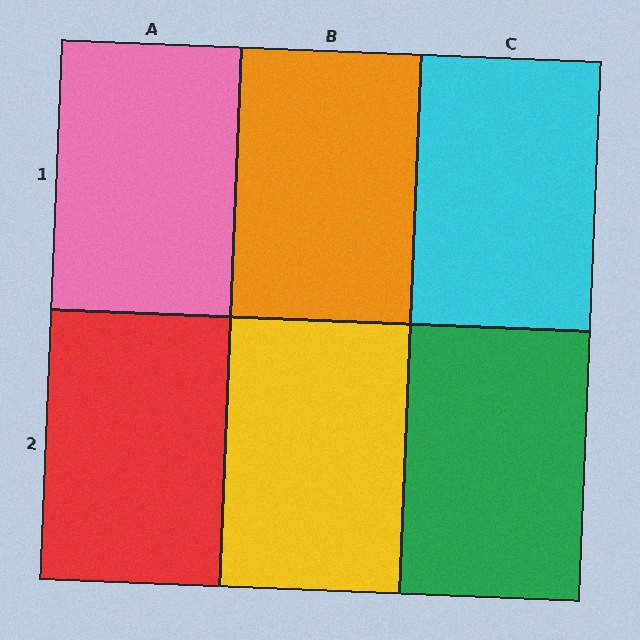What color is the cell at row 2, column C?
Green.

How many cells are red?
1 cell is red.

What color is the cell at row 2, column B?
Yellow.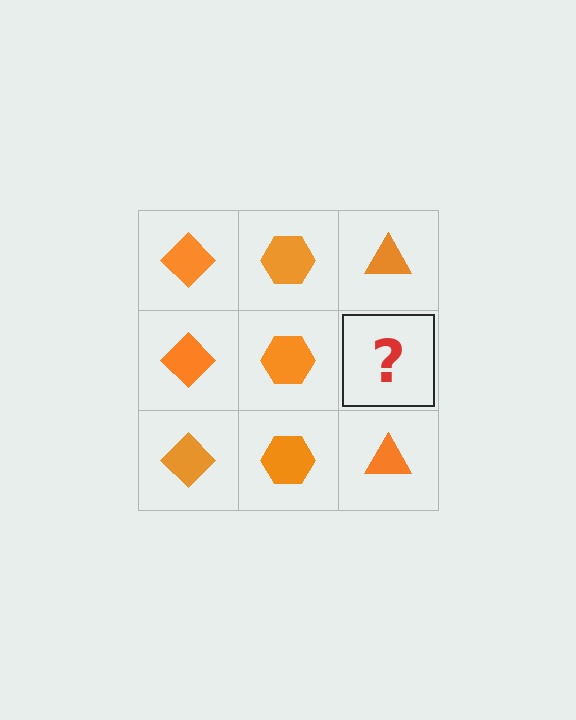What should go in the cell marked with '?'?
The missing cell should contain an orange triangle.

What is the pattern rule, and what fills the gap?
The rule is that each column has a consistent shape. The gap should be filled with an orange triangle.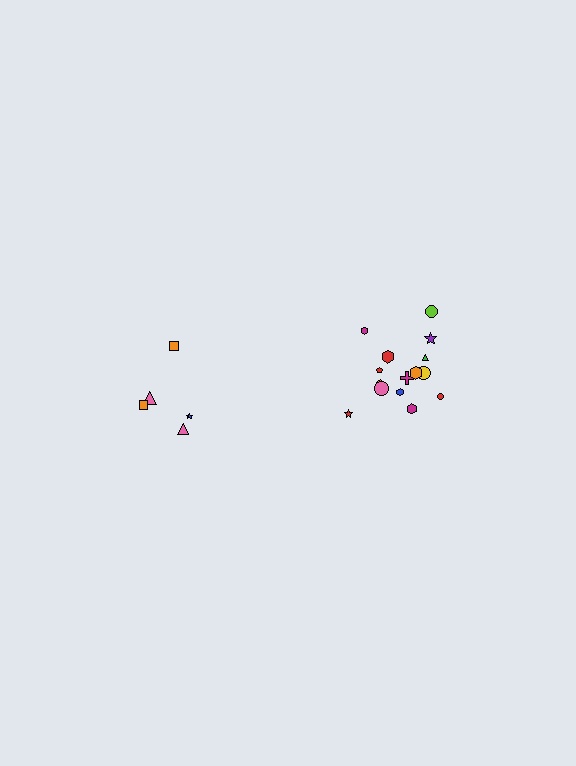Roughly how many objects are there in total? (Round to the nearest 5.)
Roughly 20 objects in total.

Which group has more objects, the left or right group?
The right group.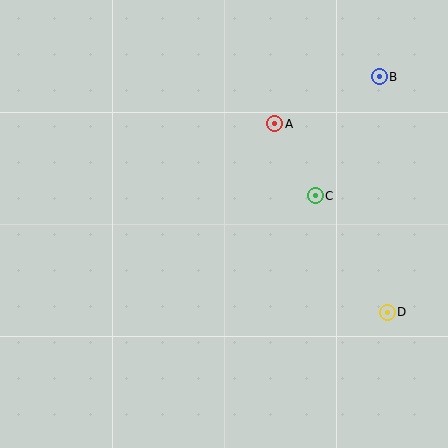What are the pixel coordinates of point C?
Point C is at (315, 196).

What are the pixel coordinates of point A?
Point A is at (275, 124).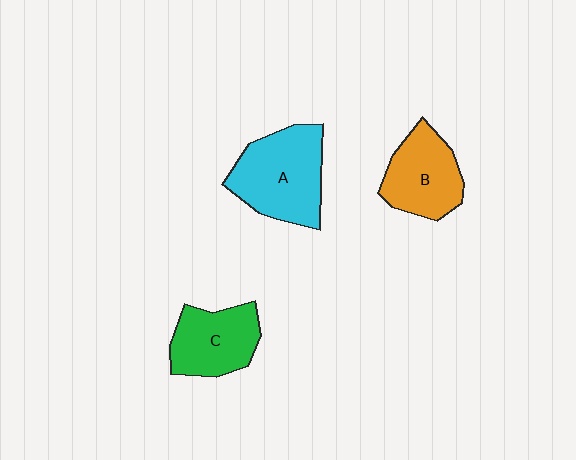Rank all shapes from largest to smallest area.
From largest to smallest: A (cyan), B (orange), C (green).